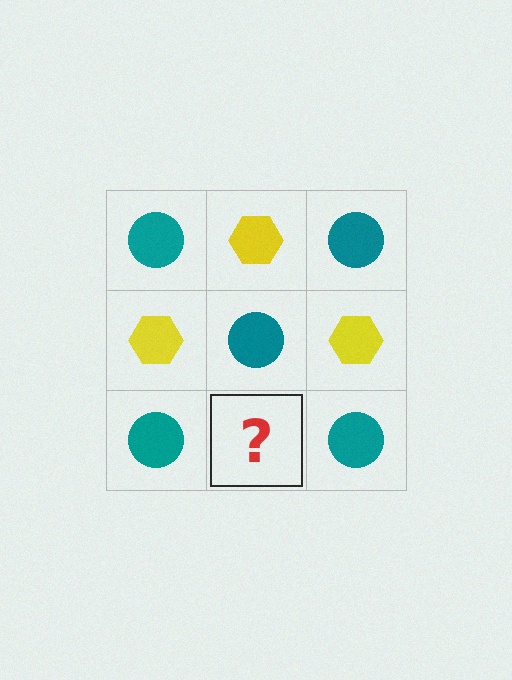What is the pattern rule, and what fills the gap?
The rule is that it alternates teal circle and yellow hexagon in a checkerboard pattern. The gap should be filled with a yellow hexagon.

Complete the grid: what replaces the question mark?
The question mark should be replaced with a yellow hexagon.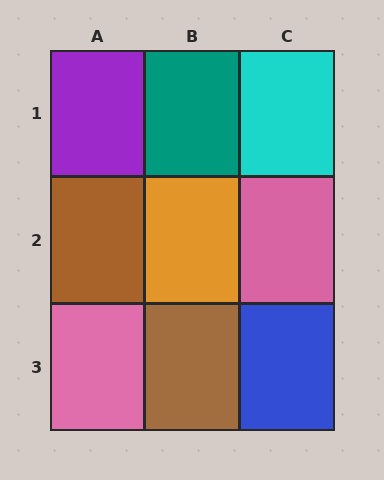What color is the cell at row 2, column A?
Brown.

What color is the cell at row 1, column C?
Cyan.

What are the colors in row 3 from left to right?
Pink, brown, blue.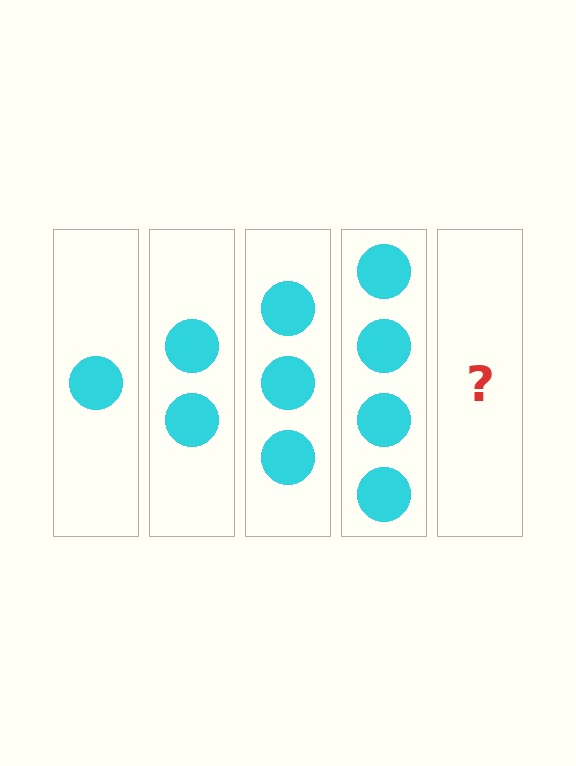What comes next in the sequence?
The next element should be 5 circles.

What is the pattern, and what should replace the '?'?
The pattern is that each step adds one more circle. The '?' should be 5 circles.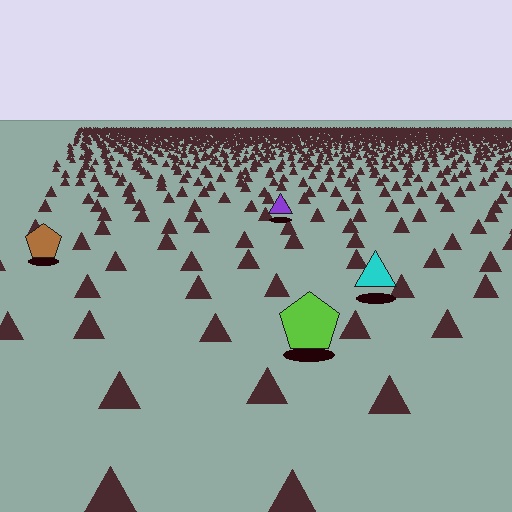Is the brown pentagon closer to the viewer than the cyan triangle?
No. The cyan triangle is closer — you can tell from the texture gradient: the ground texture is coarser near it.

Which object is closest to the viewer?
The lime pentagon is closest. The texture marks near it are larger and more spread out.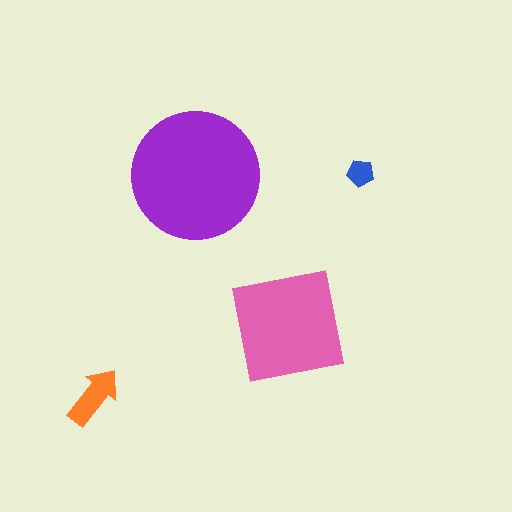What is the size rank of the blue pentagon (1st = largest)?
4th.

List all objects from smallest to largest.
The blue pentagon, the orange arrow, the pink square, the purple circle.